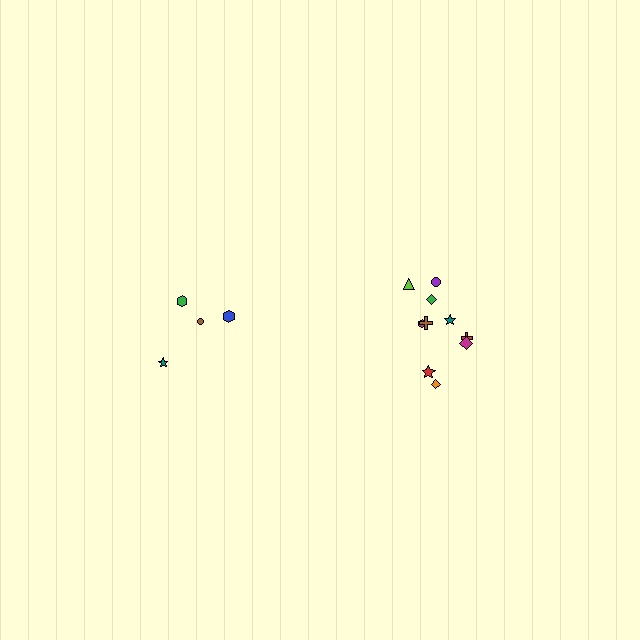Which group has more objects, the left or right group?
The right group.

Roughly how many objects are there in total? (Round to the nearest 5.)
Roughly 15 objects in total.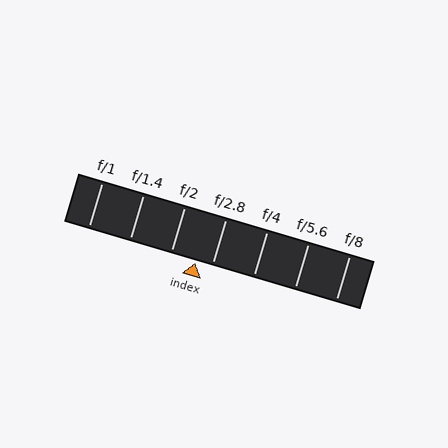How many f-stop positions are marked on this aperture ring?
There are 7 f-stop positions marked.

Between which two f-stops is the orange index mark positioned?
The index mark is between f/2 and f/2.8.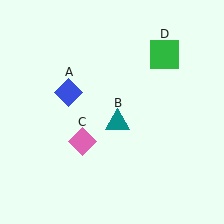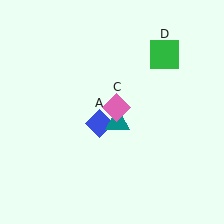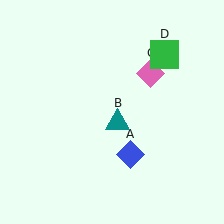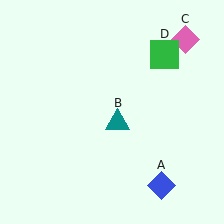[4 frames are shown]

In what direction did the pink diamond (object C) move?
The pink diamond (object C) moved up and to the right.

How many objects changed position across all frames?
2 objects changed position: blue diamond (object A), pink diamond (object C).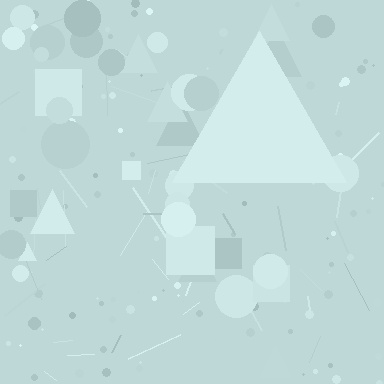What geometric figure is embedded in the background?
A triangle is embedded in the background.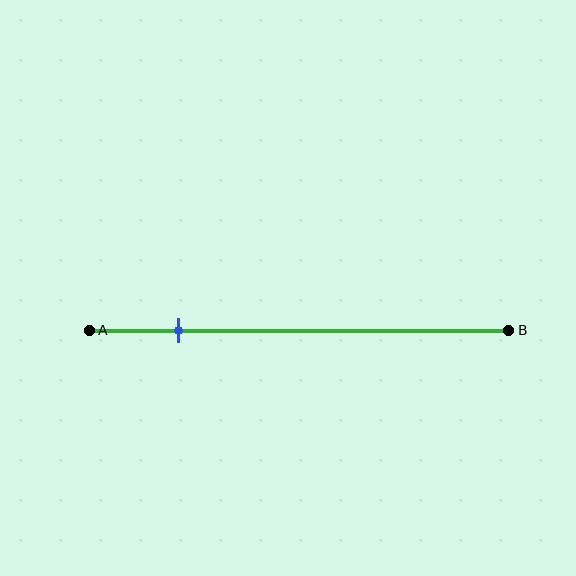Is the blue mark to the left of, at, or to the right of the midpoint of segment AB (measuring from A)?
The blue mark is to the left of the midpoint of segment AB.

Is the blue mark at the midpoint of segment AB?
No, the mark is at about 20% from A, not at the 50% midpoint.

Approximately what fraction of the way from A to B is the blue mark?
The blue mark is approximately 20% of the way from A to B.